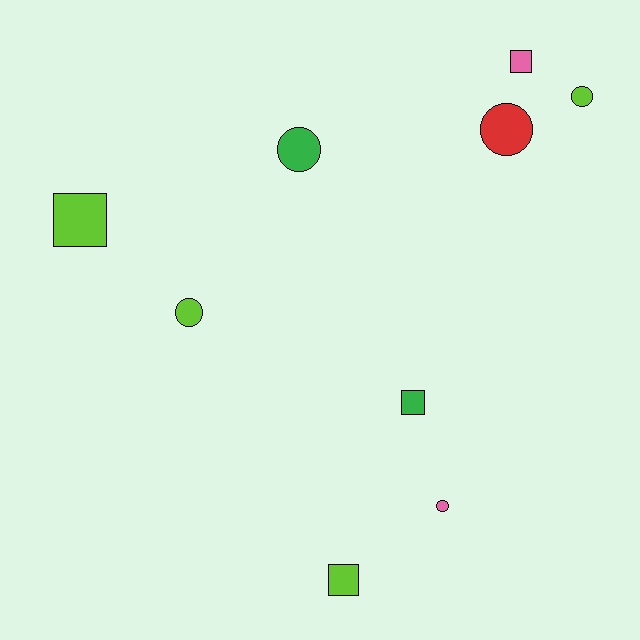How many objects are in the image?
There are 9 objects.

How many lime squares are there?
There are 2 lime squares.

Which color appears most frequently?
Lime, with 4 objects.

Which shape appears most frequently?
Circle, with 5 objects.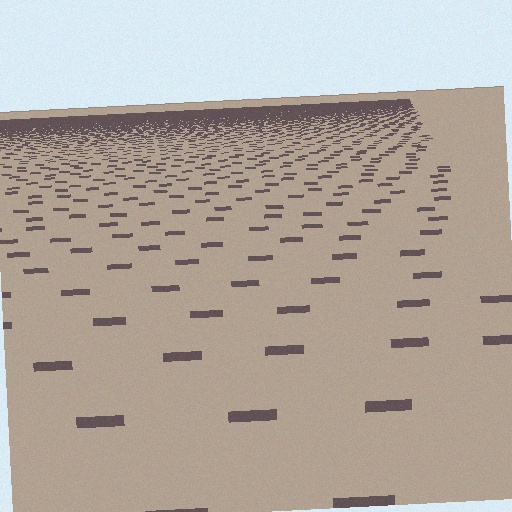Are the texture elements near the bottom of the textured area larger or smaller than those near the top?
Larger. Near the bottom, elements are closer to the viewer and appear at a bigger on-screen size.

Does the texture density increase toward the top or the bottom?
Density increases toward the top.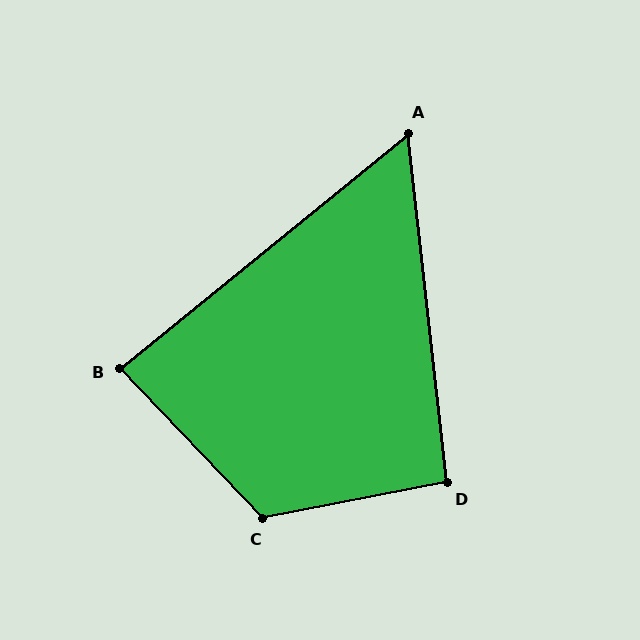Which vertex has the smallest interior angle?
A, at approximately 57 degrees.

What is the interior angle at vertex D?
Approximately 95 degrees (approximately right).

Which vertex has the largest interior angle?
C, at approximately 123 degrees.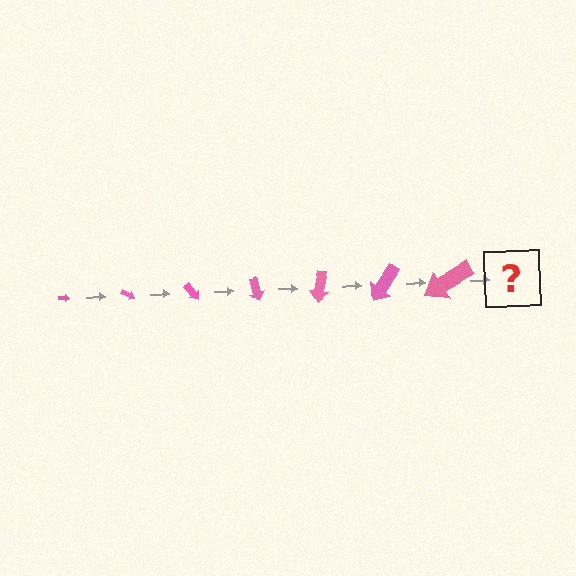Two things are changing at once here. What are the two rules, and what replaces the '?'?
The two rules are that the arrow grows larger each step and it rotates 25 degrees each step. The '?' should be an arrow, larger than the previous one and rotated 175 degrees from the start.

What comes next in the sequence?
The next element should be an arrow, larger than the previous one and rotated 175 degrees from the start.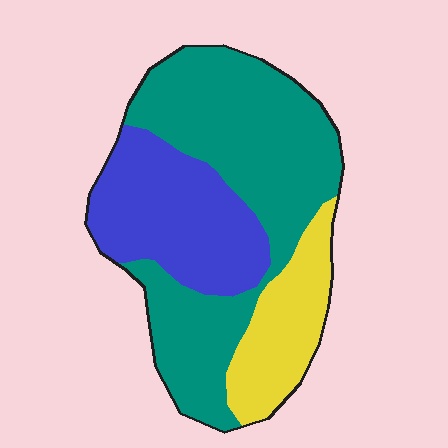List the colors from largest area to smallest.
From largest to smallest: teal, blue, yellow.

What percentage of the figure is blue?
Blue covers 29% of the figure.